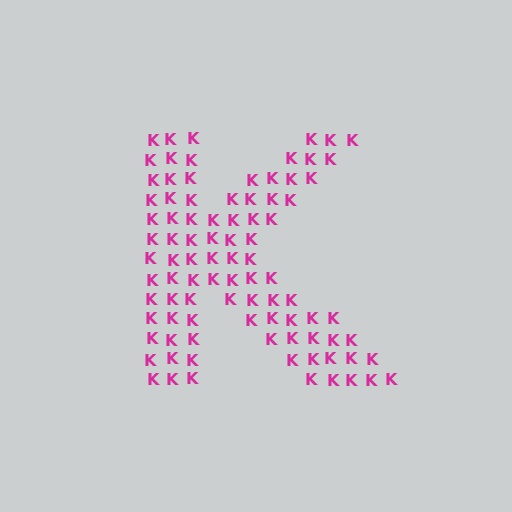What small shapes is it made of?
It is made of small letter K's.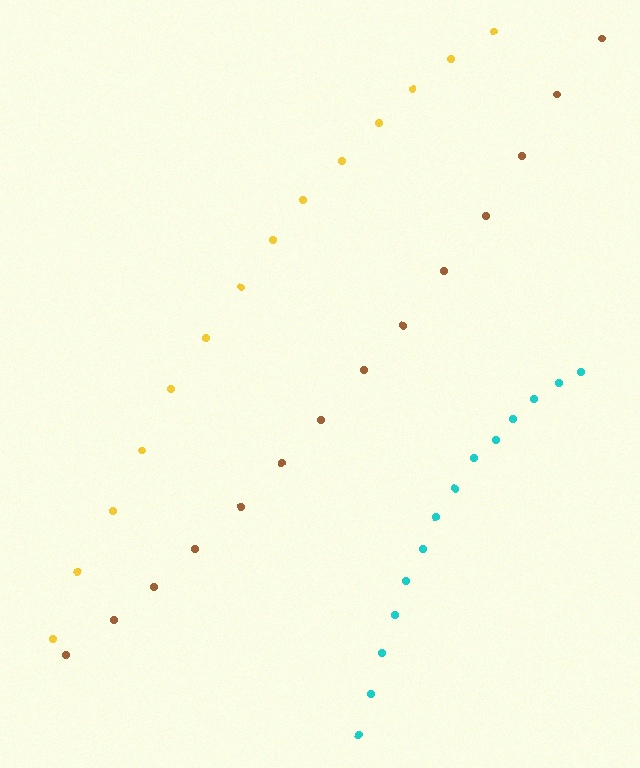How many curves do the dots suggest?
There are 3 distinct paths.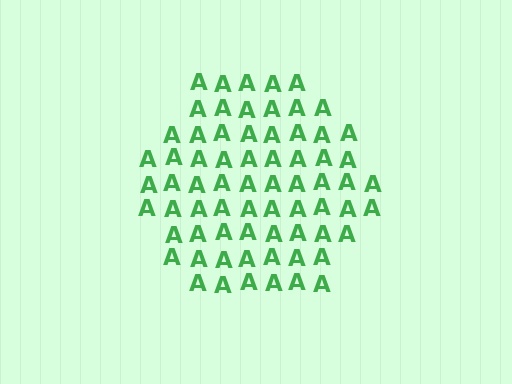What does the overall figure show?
The overall figure shows a hexagon.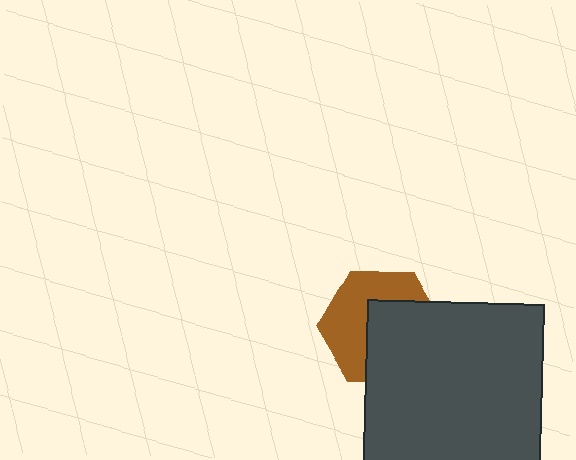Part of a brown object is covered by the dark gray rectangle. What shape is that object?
It is a hexagon.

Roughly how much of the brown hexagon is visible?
About half of it is visible (roughly 50%).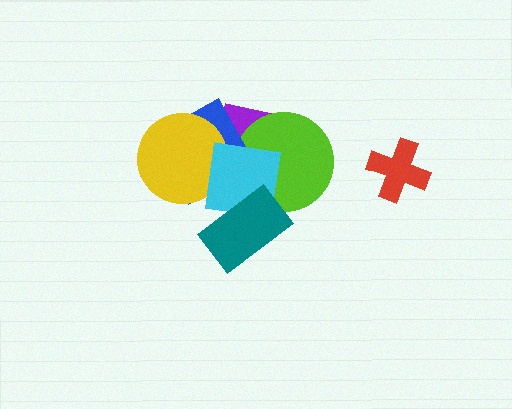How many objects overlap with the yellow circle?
3 objects overlap with the yellow circle.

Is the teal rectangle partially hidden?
No, no other shape covers it.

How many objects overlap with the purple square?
4 objects overlap with the purple square.